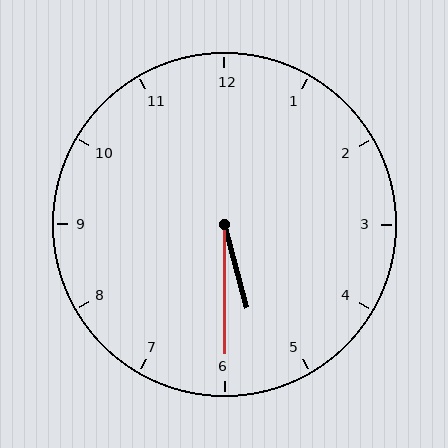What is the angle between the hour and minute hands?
Approximately 15 degrees.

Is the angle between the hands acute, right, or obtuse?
It is acute.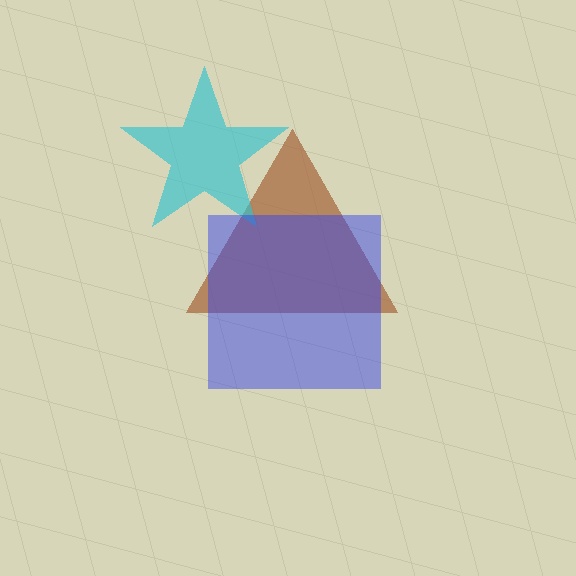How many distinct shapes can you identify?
There are 3 distinct shapes: a brown triangle, a cyan star, a blue square.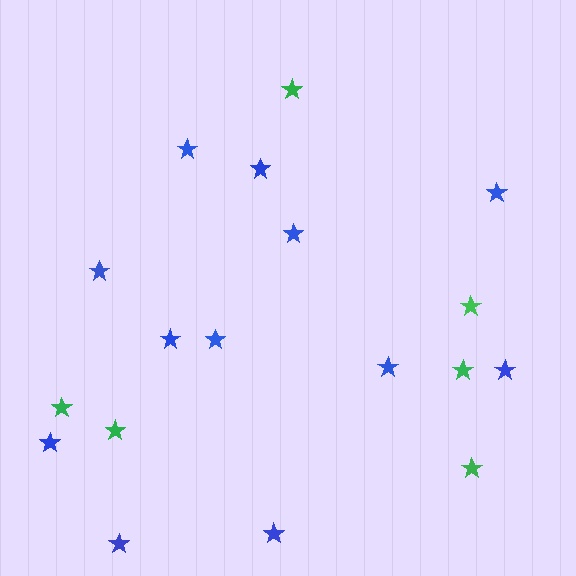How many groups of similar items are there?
There are 2 groups: one group of blue stars (12) and one group of green stars (6).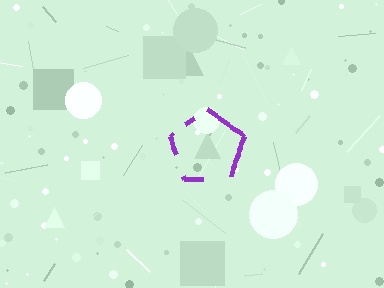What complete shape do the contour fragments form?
The contour fragments form a pentagon.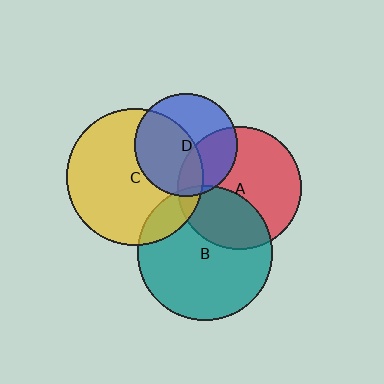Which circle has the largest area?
Circle C (yellow).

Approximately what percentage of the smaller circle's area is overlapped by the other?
Approximately 15%.